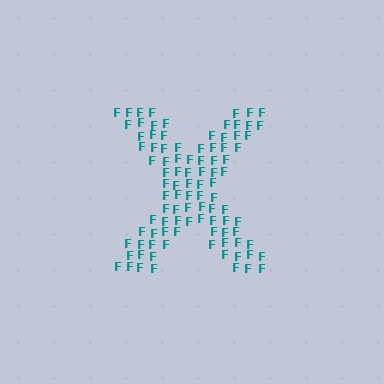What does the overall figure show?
The overall figure shows the letter X.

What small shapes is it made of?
It is made of small letter F's.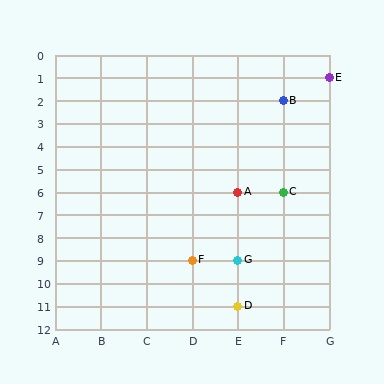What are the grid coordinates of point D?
Point D is at grid coordinates (E, 11).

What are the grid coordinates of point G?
Point G is at grid coordinates (E, 9).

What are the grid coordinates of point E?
Point E is at grid coordinates (G, 1).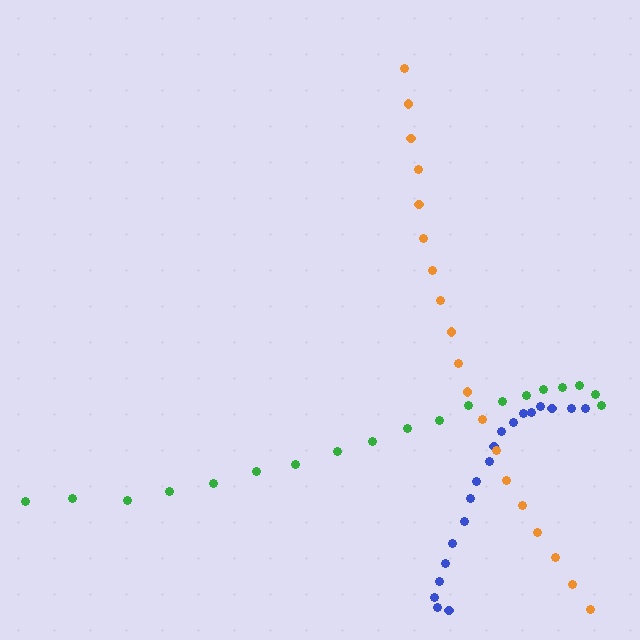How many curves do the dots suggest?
There are 3 distinct paths.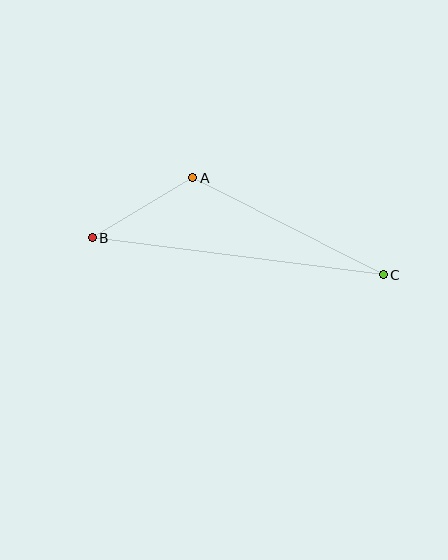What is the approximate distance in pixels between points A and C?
The distance between A and C is approximately 214 pixels.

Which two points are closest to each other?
Points A and B are closest to each other.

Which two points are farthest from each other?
Points B and C are farthest from each other.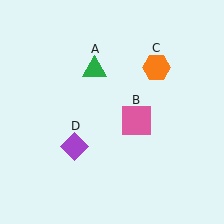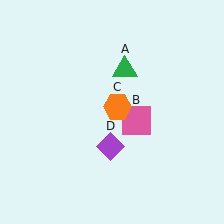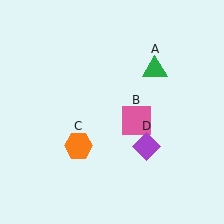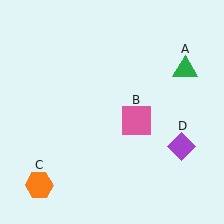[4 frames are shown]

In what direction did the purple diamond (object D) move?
The purple diamond (object D) moved right.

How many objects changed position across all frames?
3 objects changed position: green triangle (object A), orange hexagon (object C), purple diamond (object D).